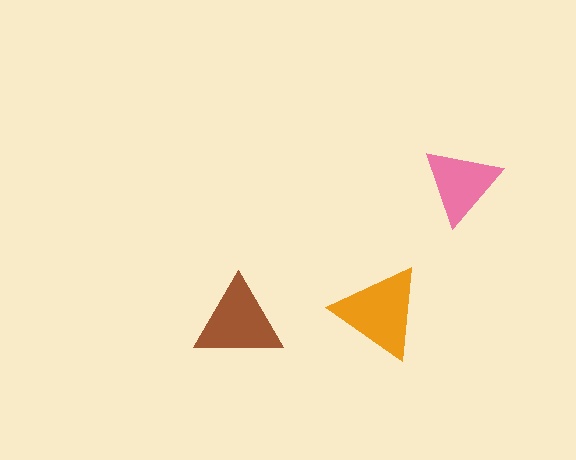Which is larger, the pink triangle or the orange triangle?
The orange one.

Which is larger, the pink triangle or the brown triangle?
The brown one.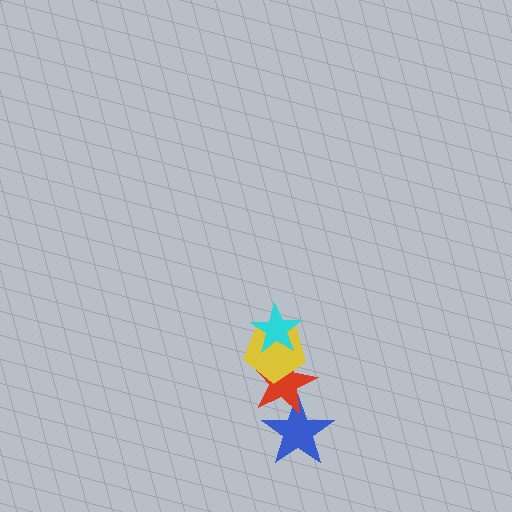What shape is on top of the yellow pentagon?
The cyan star is on top of the yellow pentagon.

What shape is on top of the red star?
The yellow pentagon is on top of the red star.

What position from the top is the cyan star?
The cyan star is 1st from the top.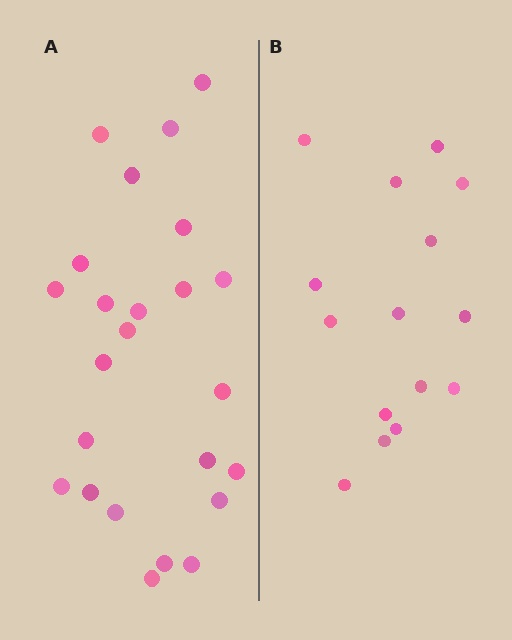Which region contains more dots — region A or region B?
Region A (the left region) has more dots.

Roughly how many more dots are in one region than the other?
Region A has roughly 8 or so more dots than region B.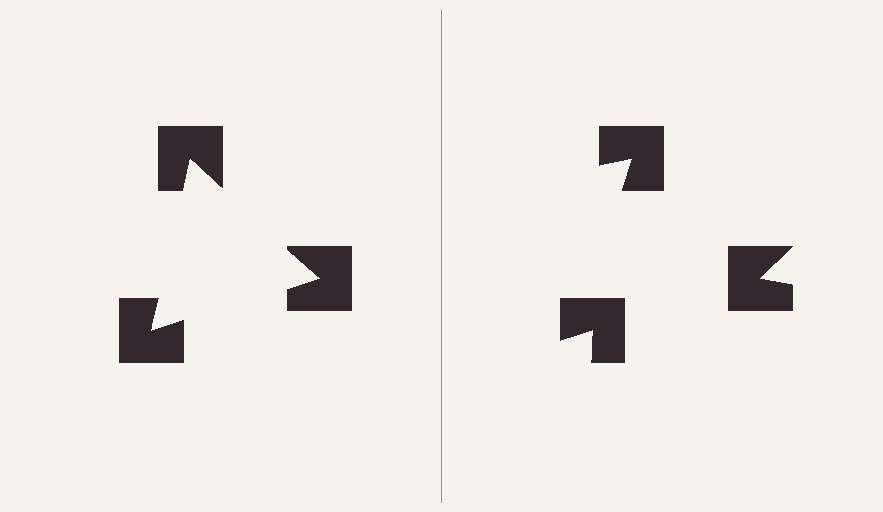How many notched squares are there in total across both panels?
6 — 3 on each side.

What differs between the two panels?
The notched squares are positioned identically on both sides; only the wedge orientations differ. On the left they align to a triangle; on the right they are misaligned.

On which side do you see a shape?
An illusory triangle appears on the left side. On the right side the wedge cuts are rotated, so no coherent shape forms.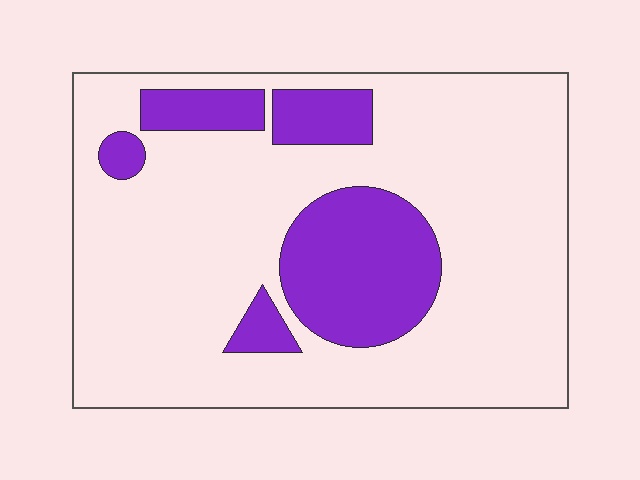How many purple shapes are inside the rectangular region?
5.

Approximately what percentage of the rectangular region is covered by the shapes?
Approximately 20%.